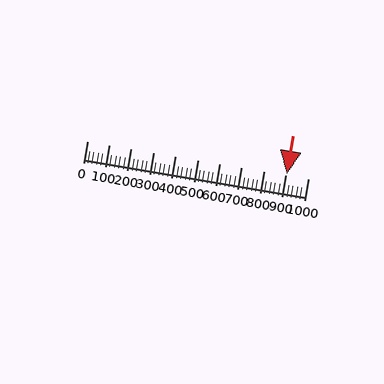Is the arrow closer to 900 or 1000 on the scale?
The arrow is closer to 900.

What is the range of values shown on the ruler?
The ruler shows values from 0 to 1000.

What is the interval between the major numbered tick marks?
The major tick marks are spaced 100 units apart.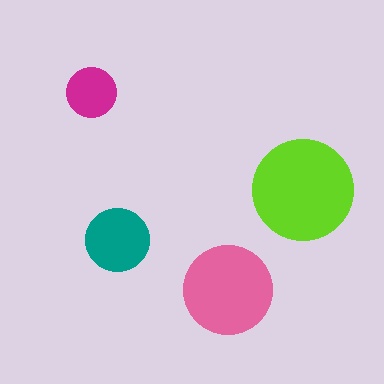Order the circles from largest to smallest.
the lime one, the pink one, the teal one, the magenta one.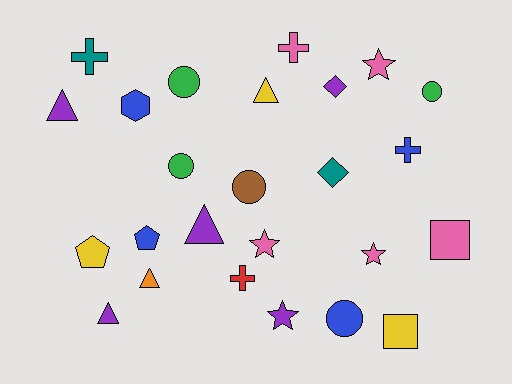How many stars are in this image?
There are 4 stars.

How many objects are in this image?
There are 25 objects.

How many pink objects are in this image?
There are 5 pink objects.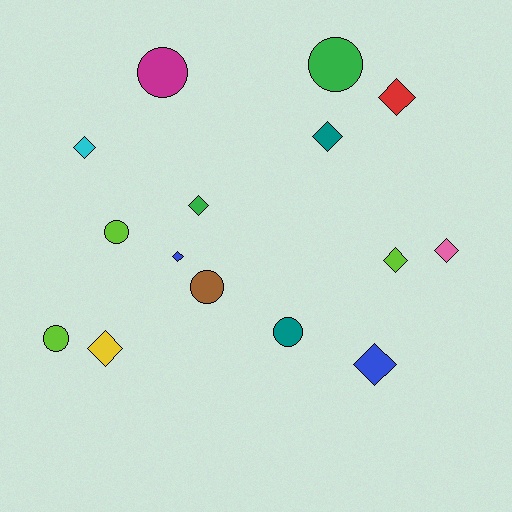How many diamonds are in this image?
There are 9 diamonds.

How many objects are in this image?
There are 15 objects.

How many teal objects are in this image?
There are 2 teal objects.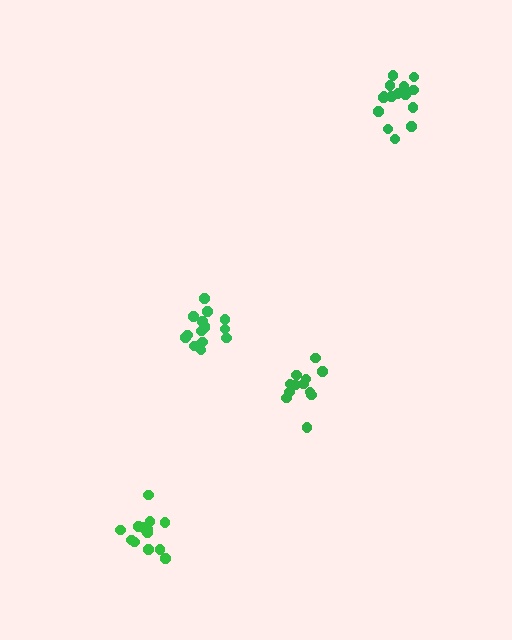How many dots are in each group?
Group 1: 16 dots, Group 2: 14 dots, Group 3: 16 dots, Group 4: 12 dots (58 total).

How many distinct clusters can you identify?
There are 4 distinct clusters.